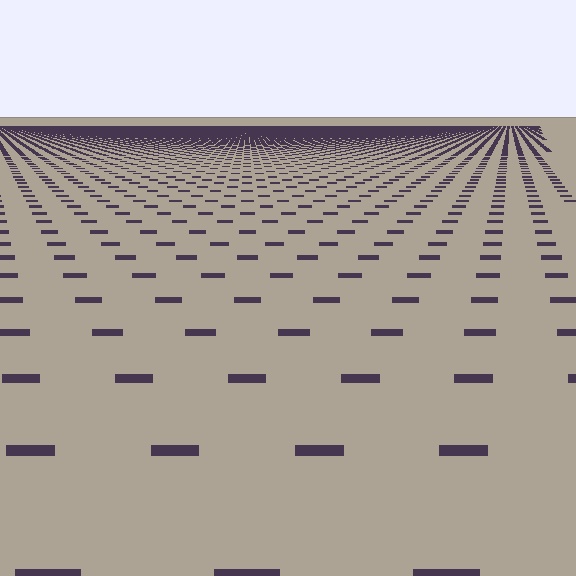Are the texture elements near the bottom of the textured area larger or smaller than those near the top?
Larger. Near the bottom, elements are closer to the viewer and appear at a bigger on-screen size.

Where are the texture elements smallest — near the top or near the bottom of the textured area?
Near the top.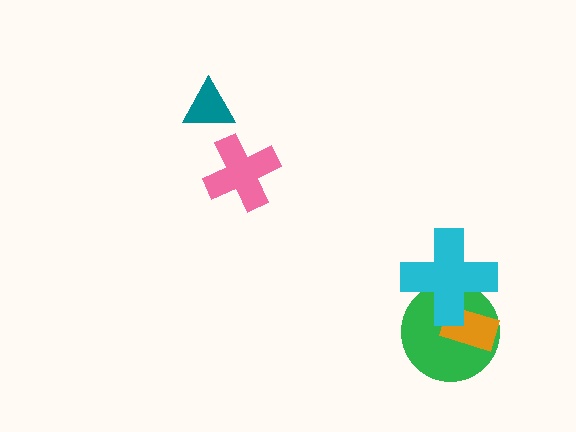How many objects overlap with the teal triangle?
0 objects overlap with the teal triangle.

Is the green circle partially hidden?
Yes, it is partially covered by another shape.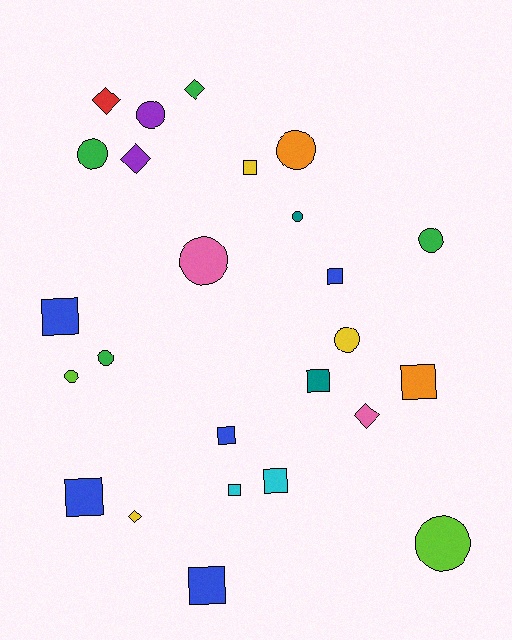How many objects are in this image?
There are 25 objects.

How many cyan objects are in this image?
There are 2 cyan objects.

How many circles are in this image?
There are 10 circles.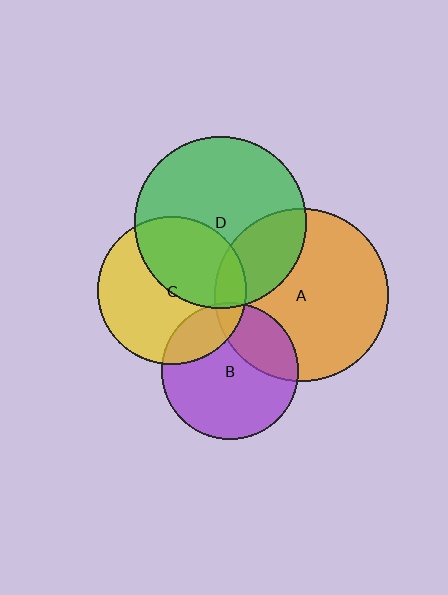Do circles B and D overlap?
Yes.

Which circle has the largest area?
Circle A (orange).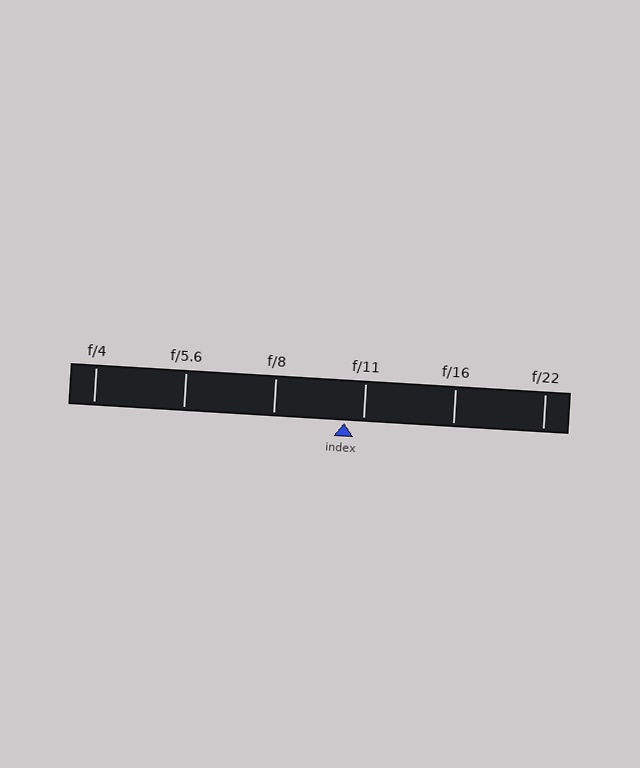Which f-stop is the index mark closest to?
The index mark is closest to f/11.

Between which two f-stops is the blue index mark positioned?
The index mark is between f/8 and f/11.